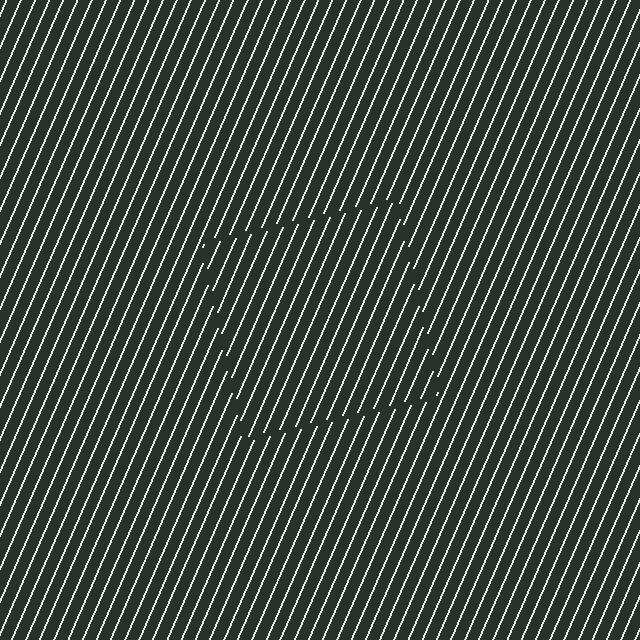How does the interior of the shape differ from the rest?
The interior of the shape contains the same grating, shifted by half a period — the contour is defined by the phase discontinuity where line-ends from the inner and outer gratings abut.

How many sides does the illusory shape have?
4 sides — the line-ends trace a square.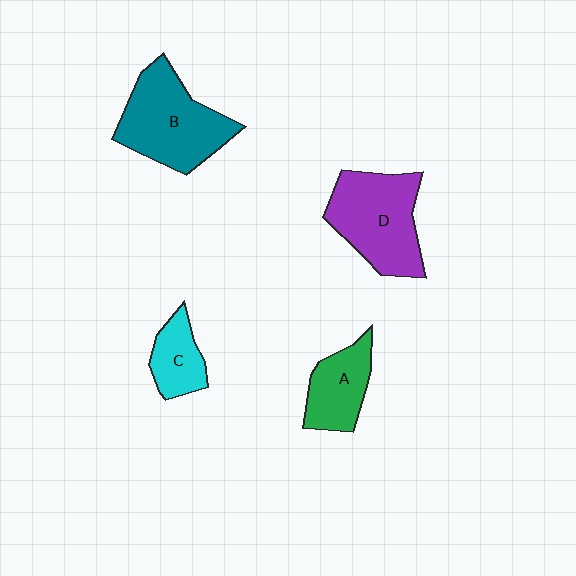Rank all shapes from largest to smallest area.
From largest to smallest: B (teal), D (purple), A (green), C (cyan).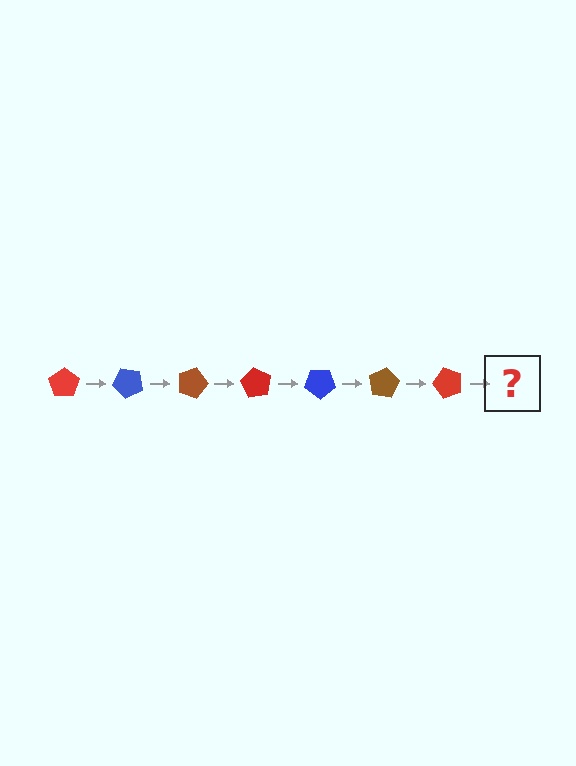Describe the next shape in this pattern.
It should be a blue pentagon, rotated 315 degrees from the start.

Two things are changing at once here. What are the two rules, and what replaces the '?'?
The two rules are that it rotates 45 degrees each step and the color cycles through red, blue, and brown. The '?' should be a blue pentagon, rotated 315 degrees from the start.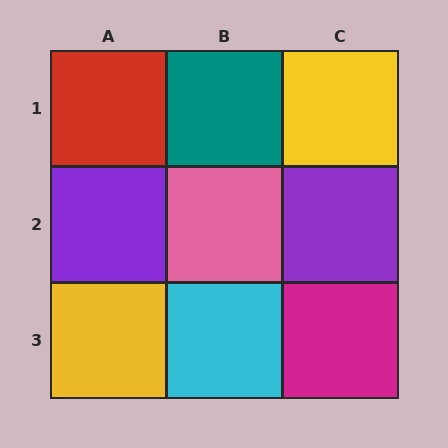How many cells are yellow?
2 cells are yellow.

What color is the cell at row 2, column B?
Pink.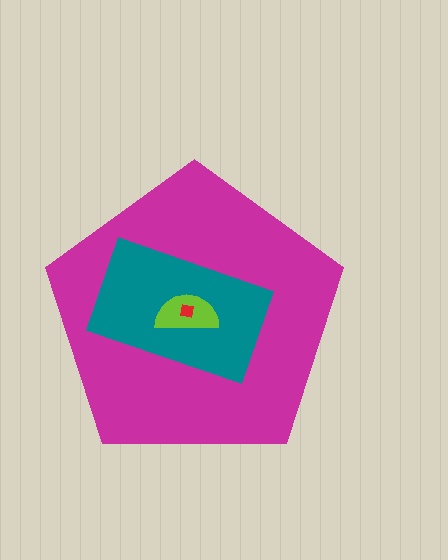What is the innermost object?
The red square.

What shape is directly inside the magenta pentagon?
The teal rectangle.